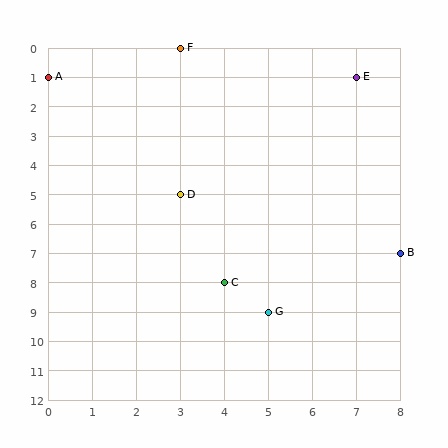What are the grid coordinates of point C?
Point C is at grid coordinates (4, 8).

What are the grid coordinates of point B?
Point B is at grid coordinates (8, 7).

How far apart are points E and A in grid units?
Points E and A are 7 columns apart.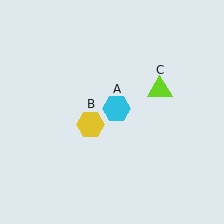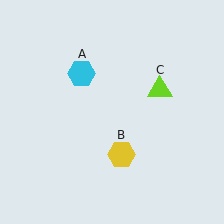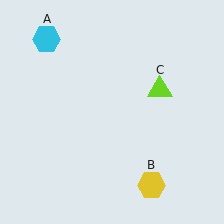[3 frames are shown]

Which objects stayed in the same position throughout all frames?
Lime triangle (object C) remained stationary.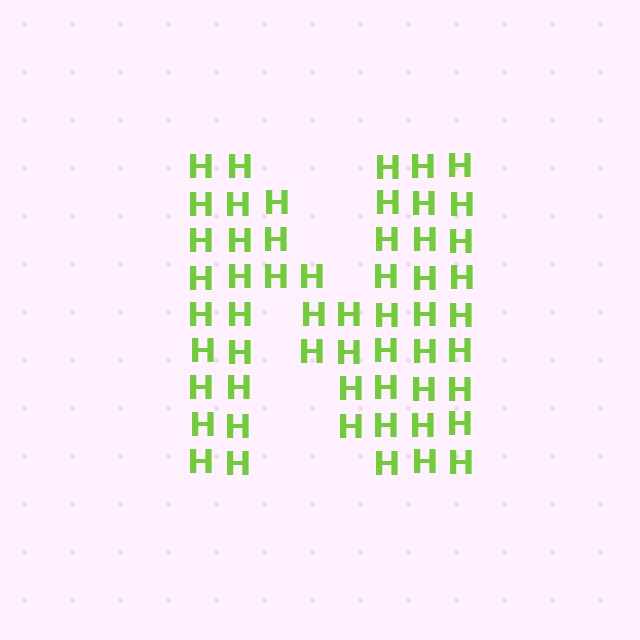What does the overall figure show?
The overall figure shows the letter N.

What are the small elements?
The small elements are letter H's.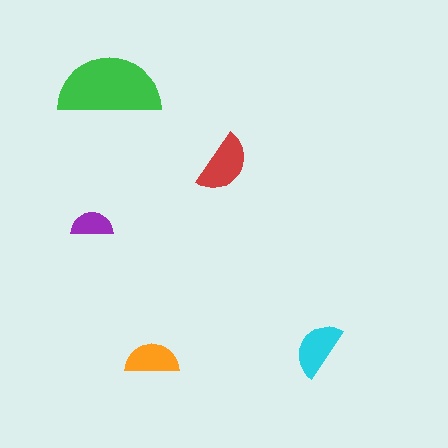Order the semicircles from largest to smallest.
the green one, the red one, the cyan one, the orange one, the purple one.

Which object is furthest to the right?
The cyan semicircle is rightmost.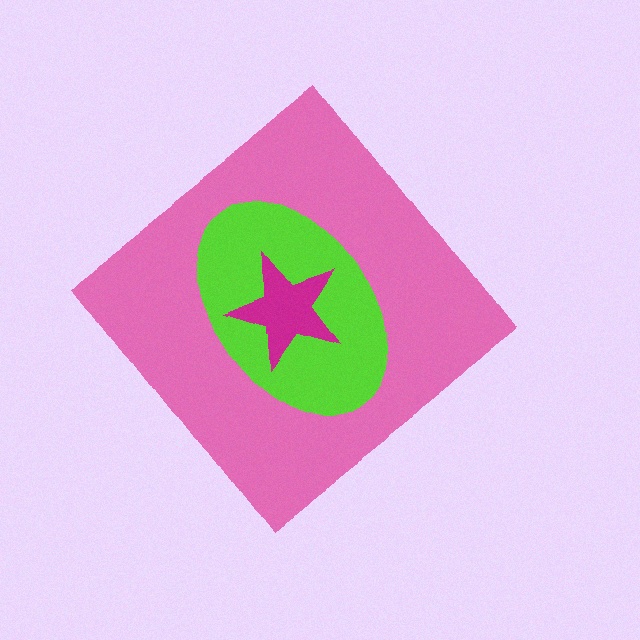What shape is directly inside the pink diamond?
The lime ellipse.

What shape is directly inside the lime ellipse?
The magenta star.